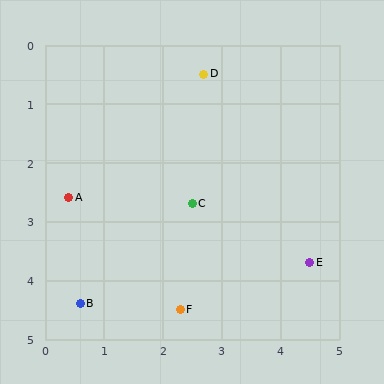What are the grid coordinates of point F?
Point F is at approximately (2.3, 4.5).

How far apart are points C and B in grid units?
Points C and B are about 2.5 grid units apart.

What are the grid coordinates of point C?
Point C is at approximately (2.5, 2.7).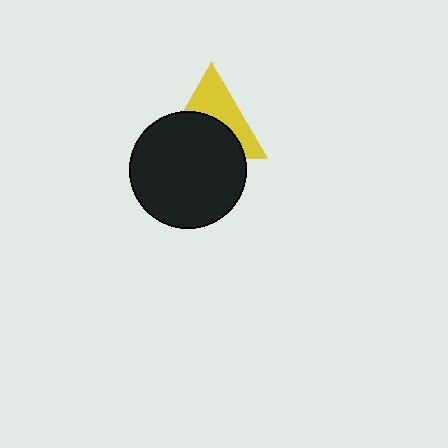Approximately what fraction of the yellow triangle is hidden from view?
Roughly 55% of the yellow triangle is hidden behind the black circle.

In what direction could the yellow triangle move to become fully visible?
The yellow triangle could move up. That would shift it out from behind the black circle entirely.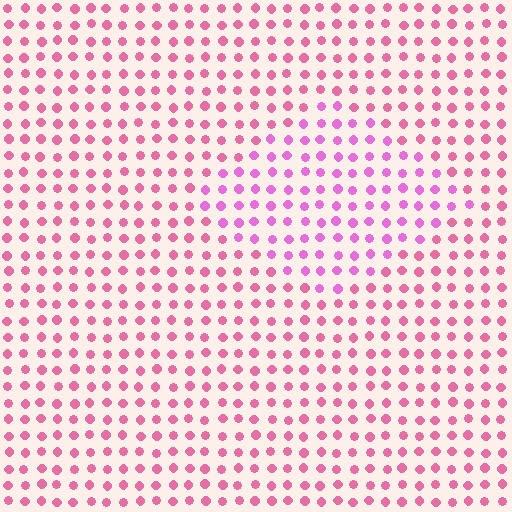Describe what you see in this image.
The image is filled with small pink elements in a uniform arrangement. A diamond-shaped region is visible where the elements are tinted to a slightly different hue, forming a subtle color boundary.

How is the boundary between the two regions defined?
The boundary is defined purely by a slight shift in hue (about 27 degrees). Spacing, size, and orientation are identical on both sides.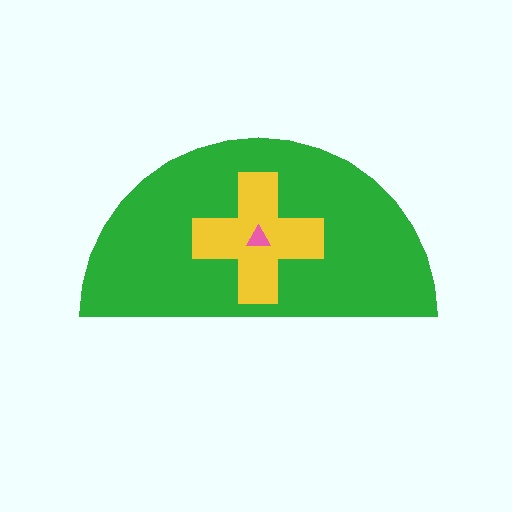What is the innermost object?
The pink triangle.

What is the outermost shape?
The green semicircle.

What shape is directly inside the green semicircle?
The yellow cross.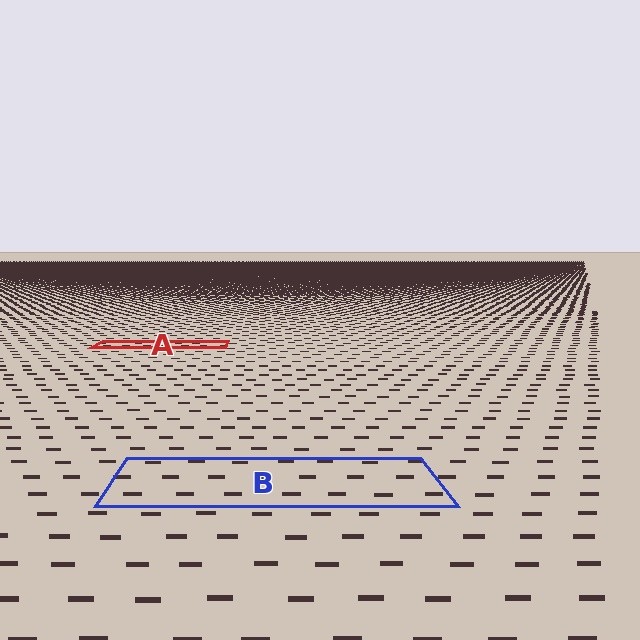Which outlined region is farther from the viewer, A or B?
Region A is farther from the viewer — the texture elements inside it appear smaller and more densely packed.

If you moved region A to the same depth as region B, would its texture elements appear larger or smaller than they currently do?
They would appear larger. At a closer depth, the same texture elements are projected at a bigger on-screen size.